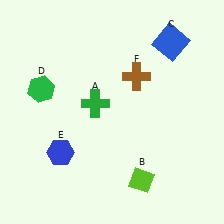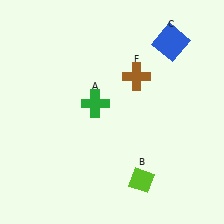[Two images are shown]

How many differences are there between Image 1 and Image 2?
There are 2 differences between the two images.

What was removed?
The green hexagon (D), the blue hexagon (E) were removed in Image 2.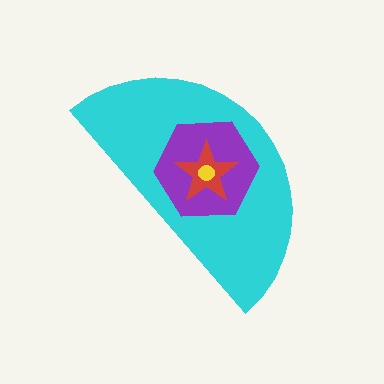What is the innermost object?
The yellow circle.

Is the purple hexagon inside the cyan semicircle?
Yes.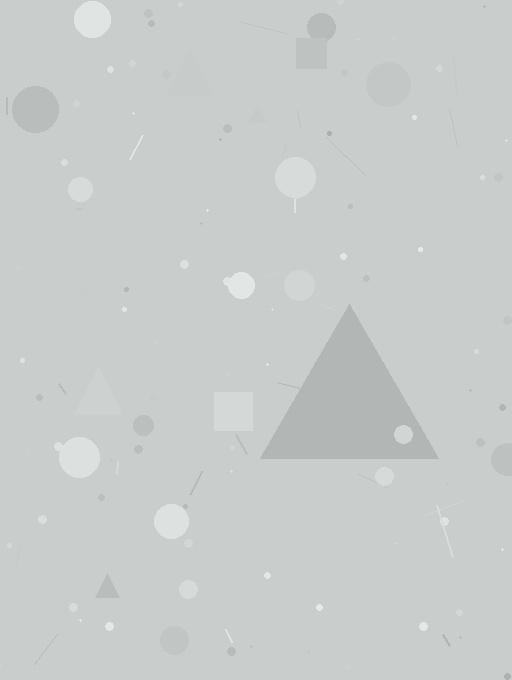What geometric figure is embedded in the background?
A triangle is embedded in the background.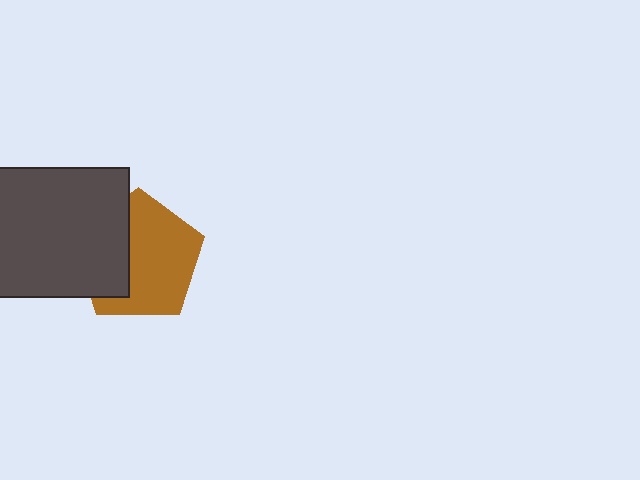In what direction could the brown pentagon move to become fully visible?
The brown pentagon could move right. That would shift it out from behind the dark gray rectangle entirely.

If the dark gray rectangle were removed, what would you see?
You would see the complete brown pentagon.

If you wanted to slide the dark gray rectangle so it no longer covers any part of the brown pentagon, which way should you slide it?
Slide it left — that is the most direct way to separate the two shapes.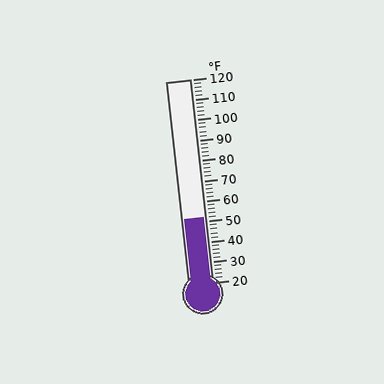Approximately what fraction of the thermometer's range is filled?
The thermometer is filled to approximately 30% of its range.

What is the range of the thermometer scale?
The thermometer scale ranges from 20°F to 120°F.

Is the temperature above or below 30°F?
The temperature is above 30°F.